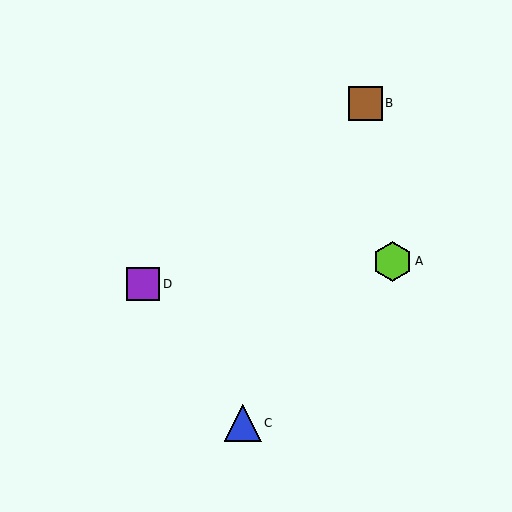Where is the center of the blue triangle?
The center of the blue triangle is at (243, 423).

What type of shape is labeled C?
Shape C is a blue triangle.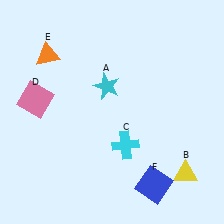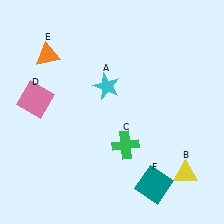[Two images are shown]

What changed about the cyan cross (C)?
In Image 1, C is cyan. In Image 2, it changed to green.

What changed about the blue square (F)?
In Image 1, F is blue. In Image 2, it changed to teal.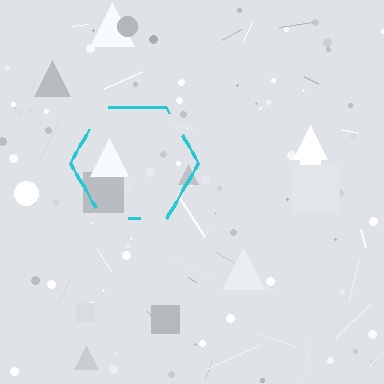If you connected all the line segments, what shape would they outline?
They would outline a hexagon.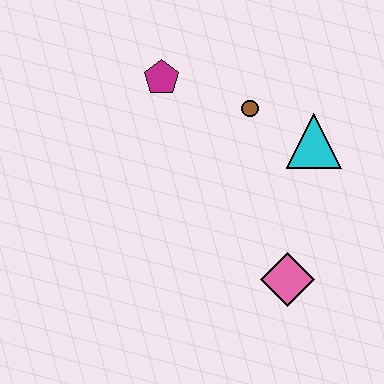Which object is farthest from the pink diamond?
The magenta pentagon is farthest from the pink diamond.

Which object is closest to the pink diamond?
The cyan triangle is closest to the pink diamond.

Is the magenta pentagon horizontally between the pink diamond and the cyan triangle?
No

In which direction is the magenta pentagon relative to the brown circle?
The magenta pentagon is to the left of the brown circle.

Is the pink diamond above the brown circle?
No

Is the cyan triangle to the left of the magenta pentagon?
No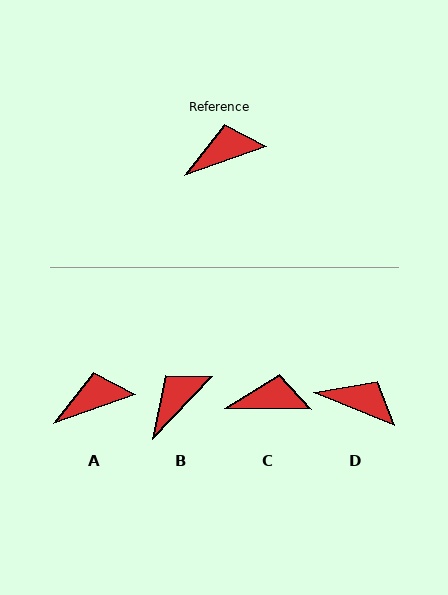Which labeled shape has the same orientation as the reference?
A.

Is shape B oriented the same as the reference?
No, it is off by about 27 degrees.